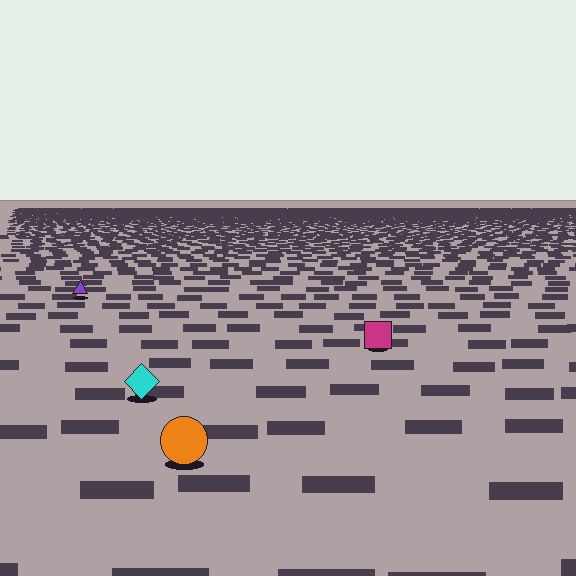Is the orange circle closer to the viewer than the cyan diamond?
Yes. The orange circle is closer — you can tell from the texture gradient: the ground texture is coarser near it.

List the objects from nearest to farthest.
From nearest to farthest: the orange circle, the cyan diamond, the magenta square, the purple triangle.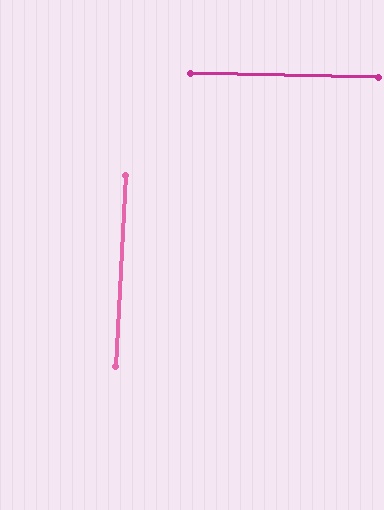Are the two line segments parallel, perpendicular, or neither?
Perpendicular — they meet at approximately 88°.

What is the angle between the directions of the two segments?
Approximately 88 degrees.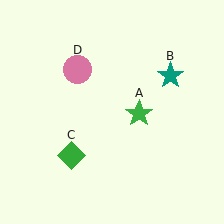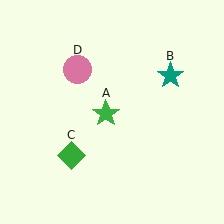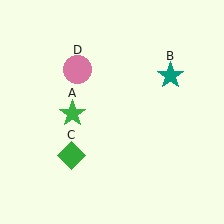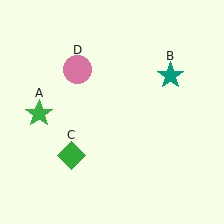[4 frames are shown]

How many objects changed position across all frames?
1 object changed position: green star (object A).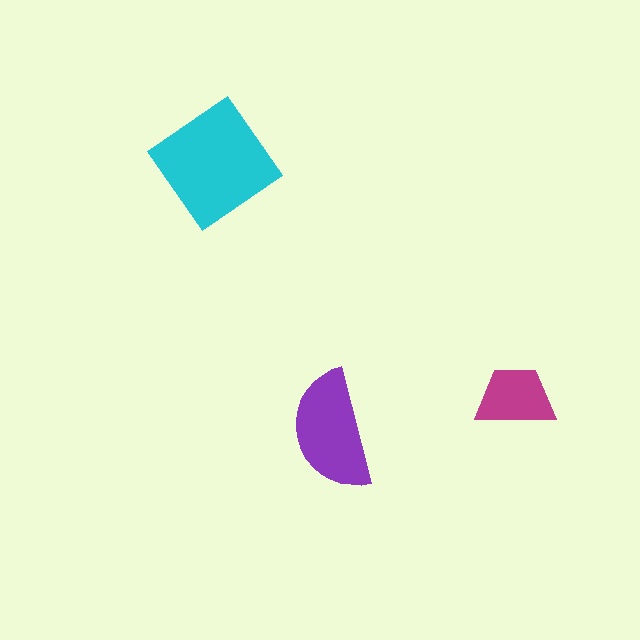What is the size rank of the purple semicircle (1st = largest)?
2nd.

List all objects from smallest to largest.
The magenta trapezoid, the purple semicircle, the cyan diamond.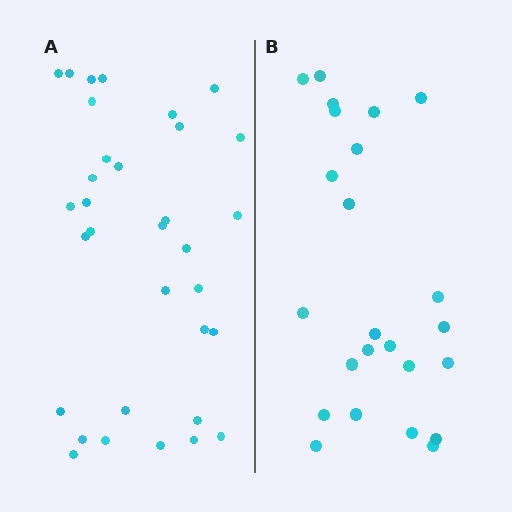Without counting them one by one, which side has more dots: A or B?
Region A (the left region) has more dots.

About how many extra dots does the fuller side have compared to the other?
Region A has roughly 8 or so more dots than region B.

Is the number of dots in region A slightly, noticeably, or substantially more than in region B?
Region A has noticeably more, but not dramatically so. The ratio is roughly 1.4 to 1.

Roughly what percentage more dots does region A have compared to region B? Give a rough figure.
About 40% more.